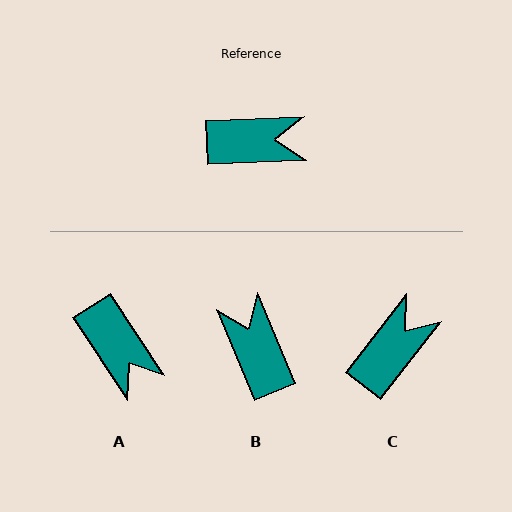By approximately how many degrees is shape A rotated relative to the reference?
Approximately 59 degrees clockwise.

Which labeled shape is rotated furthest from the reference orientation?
B, about 111 degrees away.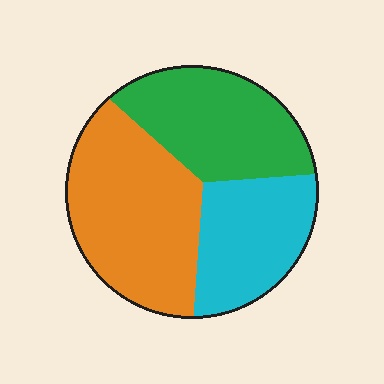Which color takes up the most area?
Orange, at roughly 40%.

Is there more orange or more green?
Orange.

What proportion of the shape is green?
Green covers about 30% of the shape.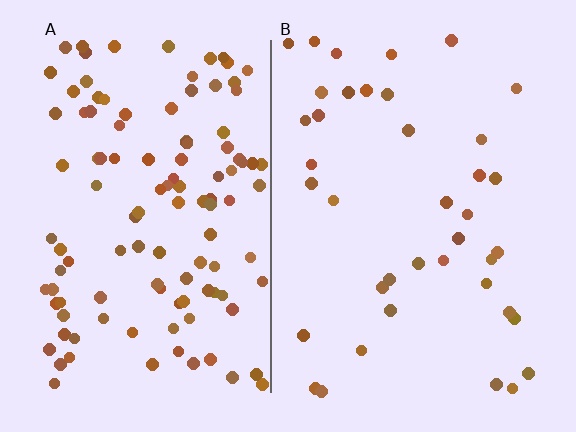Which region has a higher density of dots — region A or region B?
A (the left).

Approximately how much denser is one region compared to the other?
Approximately 2.9× — region A over region B.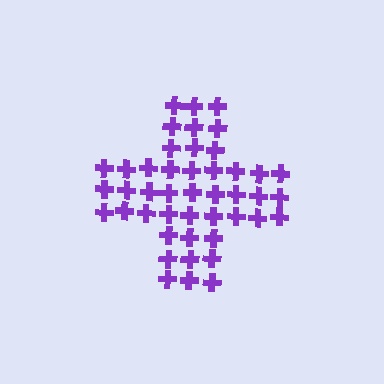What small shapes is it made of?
It is made of small crosses.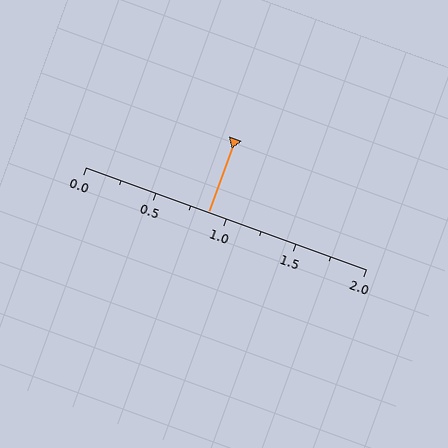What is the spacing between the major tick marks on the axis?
The major ticks are spaced 0.5 apart.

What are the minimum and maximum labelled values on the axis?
The axis runs from 0.0 to 2.0.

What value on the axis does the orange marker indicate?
The marker indicates approximately 0.88.